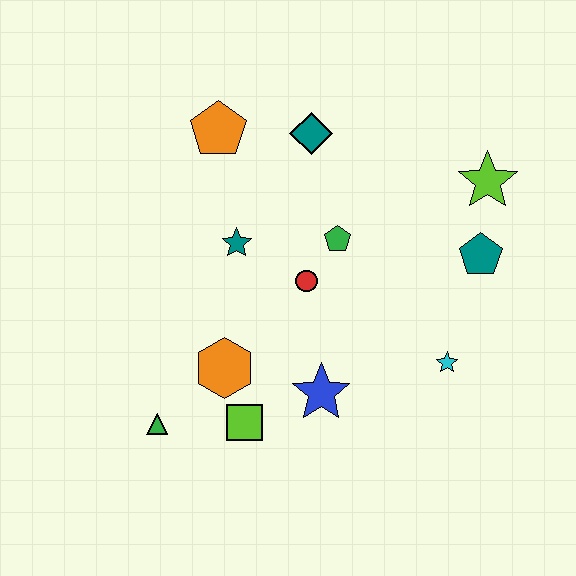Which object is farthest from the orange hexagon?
The lime star is farthest from the orange hexagon.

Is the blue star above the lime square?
Yes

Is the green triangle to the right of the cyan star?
No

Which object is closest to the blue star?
The lime square is closest to the blue star.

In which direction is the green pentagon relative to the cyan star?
The green pentagon is above the cyan star.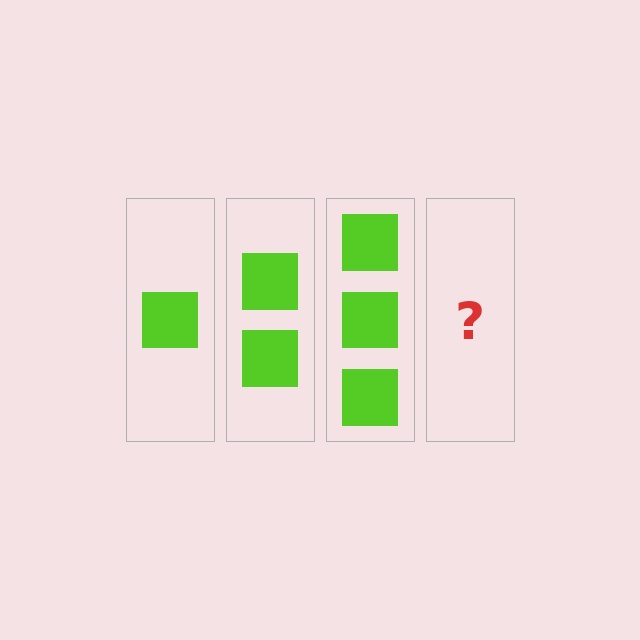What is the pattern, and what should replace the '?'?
The pattern is that each step adds one more square. The '?' should be 4 squares.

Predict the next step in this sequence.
The next step is 4 squares.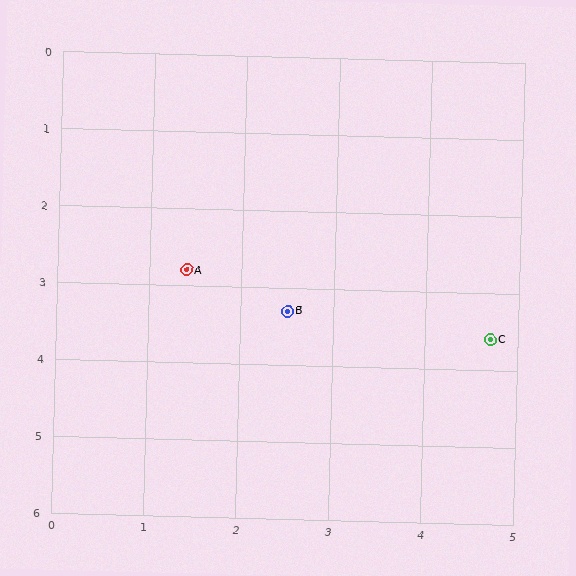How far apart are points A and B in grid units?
Points A and B are about 1.2 grid units apart.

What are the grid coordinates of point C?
Point C is at approximately (4.7, 3.6).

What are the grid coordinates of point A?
Point A is at approximately (1.4, 2.8).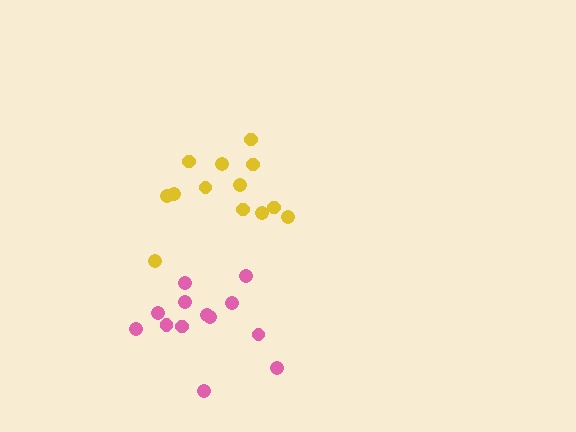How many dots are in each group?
Group 1: 13 dots, Group 2: 13 dots (26 total).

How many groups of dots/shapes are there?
There are 2 groups.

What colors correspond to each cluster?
The clusters are colored: pink, yellow.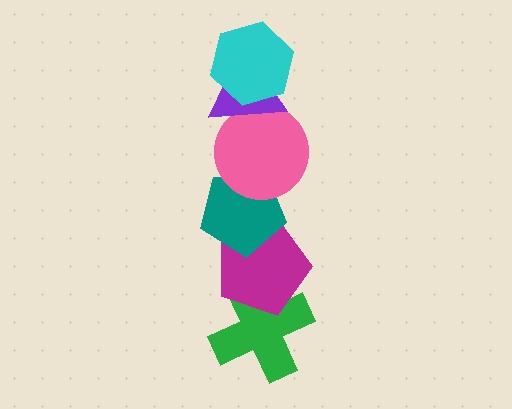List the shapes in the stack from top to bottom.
From top to bottom: the cyan hexagon, the purple triangle, the pink circle, the teal pentagon, the magenta pentagon, the green cross.